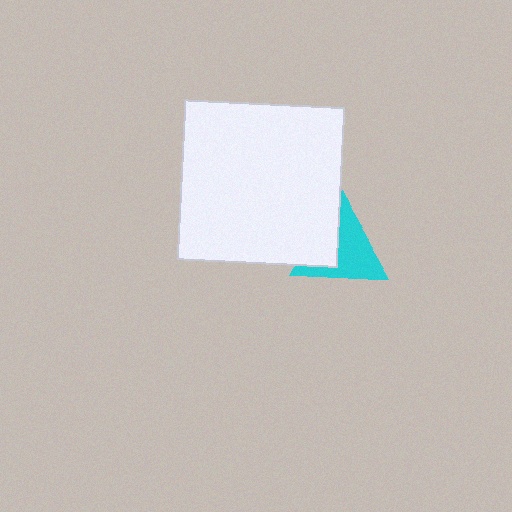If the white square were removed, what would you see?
You would see the complete cyan triangle.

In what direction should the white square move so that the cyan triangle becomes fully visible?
The white square should move left. That is the shortest direction to clear the overlap and leave the cyan triangle fully visible.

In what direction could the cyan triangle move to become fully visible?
The cyan triangle could move right. That would shift it out from behind the white square entirely.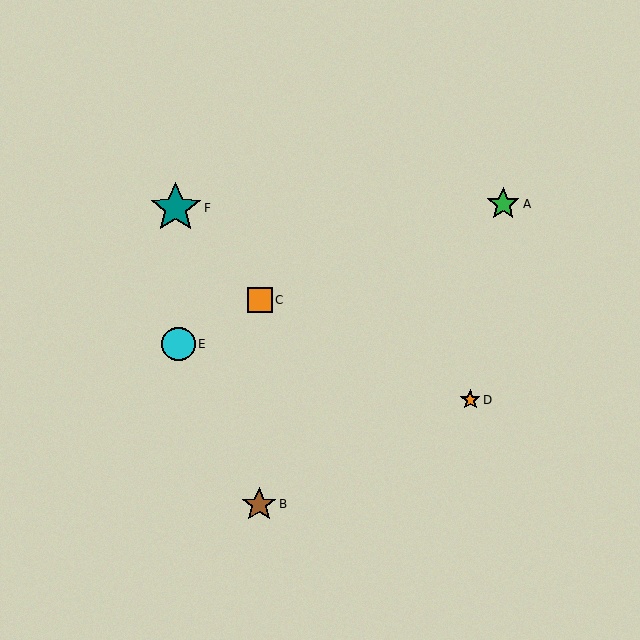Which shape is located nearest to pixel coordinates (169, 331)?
The cyan circle (labeled E) at (179, 344) is nearest to that location.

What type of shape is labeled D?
Shape D is an orange star.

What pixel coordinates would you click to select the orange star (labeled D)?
Click at (470, 400) to select the orange star D.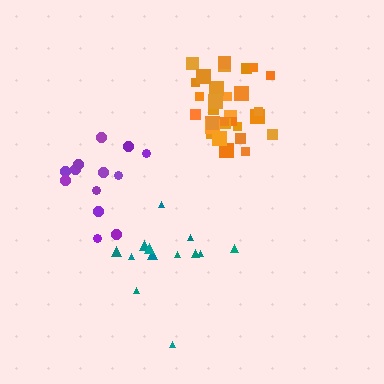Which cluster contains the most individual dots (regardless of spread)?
Orange (33).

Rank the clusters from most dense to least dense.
orange, purple, teal.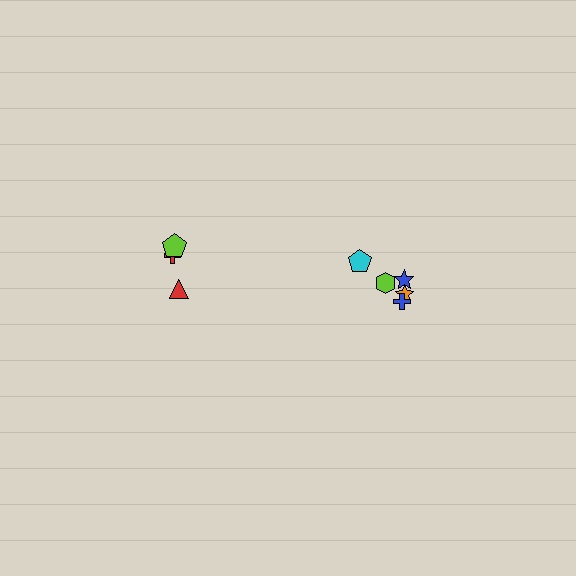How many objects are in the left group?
There are 3 objects.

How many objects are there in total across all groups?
There are 8 objects.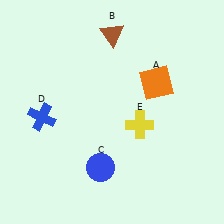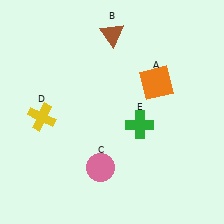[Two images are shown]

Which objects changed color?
C changed from blue to pink. D changed from blue to yellow. E changed from yellow to green.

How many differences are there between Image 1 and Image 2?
There are 3 differences between the two images.